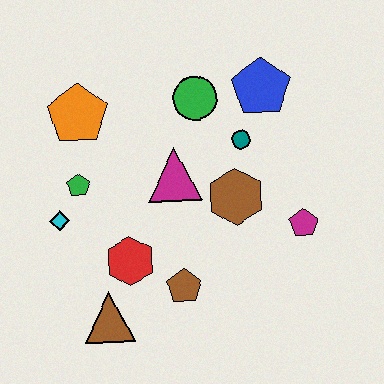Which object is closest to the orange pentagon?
The green pentagon is closest to the orange pentagon.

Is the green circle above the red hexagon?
Yes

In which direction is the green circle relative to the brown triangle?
The green circle is above the brown triangle.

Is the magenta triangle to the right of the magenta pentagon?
No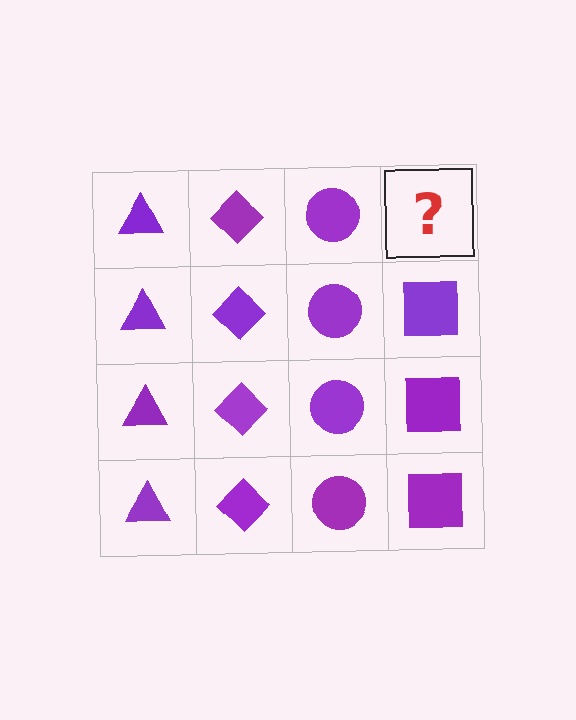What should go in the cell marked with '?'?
The missing cell should contain a purple square.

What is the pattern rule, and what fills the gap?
The rule is that each column has a consistent shape. The gap should be filled with a purple square.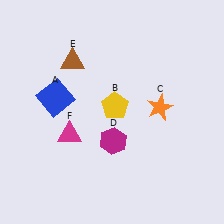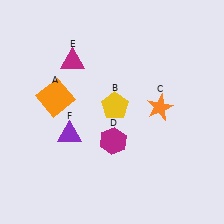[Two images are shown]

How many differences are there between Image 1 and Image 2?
There are 3 differences between the two images.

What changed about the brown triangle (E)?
In Image 1, E is brown. In Image 2, it changed to magenta.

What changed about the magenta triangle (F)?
In Image 1, F is magenta. In Image 2, it changed to purple.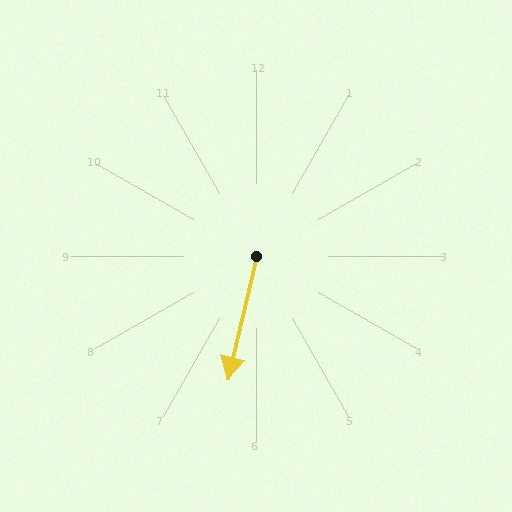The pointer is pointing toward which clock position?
Roughly 6 o'clock.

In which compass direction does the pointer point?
South.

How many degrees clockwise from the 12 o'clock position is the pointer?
Approximately 193 degrees.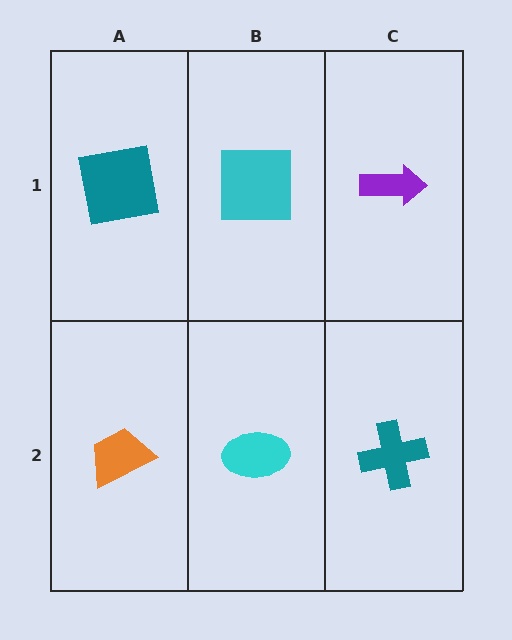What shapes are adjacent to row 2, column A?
A teal square (row 1, column A), a cyan ellipse (row 2, column B).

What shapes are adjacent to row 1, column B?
A cyan ellipse (row 2, column B), a teal square (row 1, column A), a purple arrow (row 1, column C).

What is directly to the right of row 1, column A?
A cyan square.